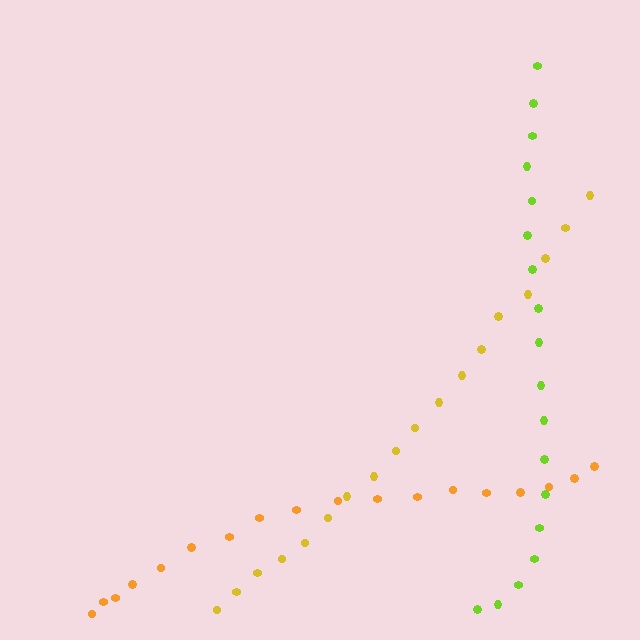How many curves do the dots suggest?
There are 3 distinct paths.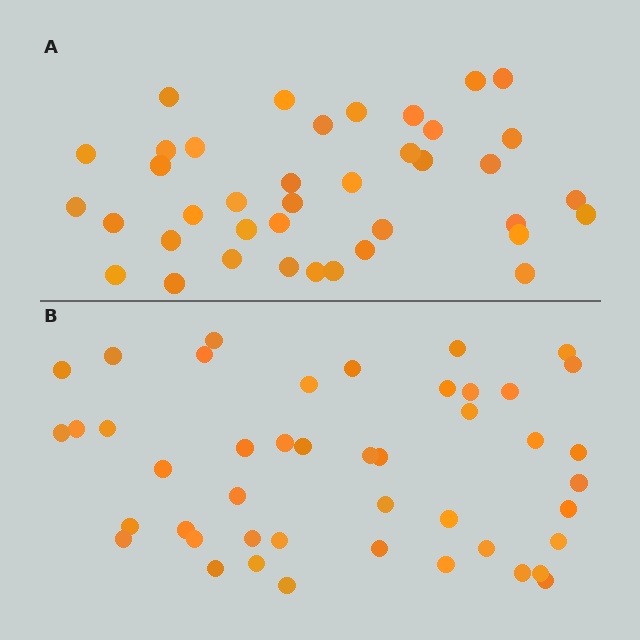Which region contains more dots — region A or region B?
Region B (the bottom region) has more dots.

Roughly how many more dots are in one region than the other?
Region B has about 6 more dots than region A.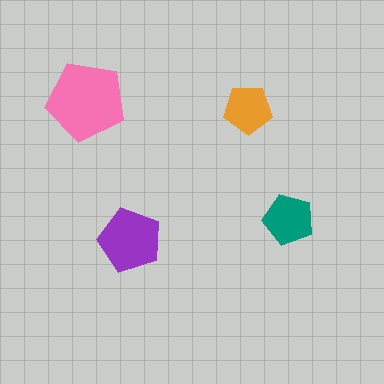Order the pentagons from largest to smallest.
the pink one, the purple one, the teal one, the orange one.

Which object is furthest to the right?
The teal pentagon is rightmost.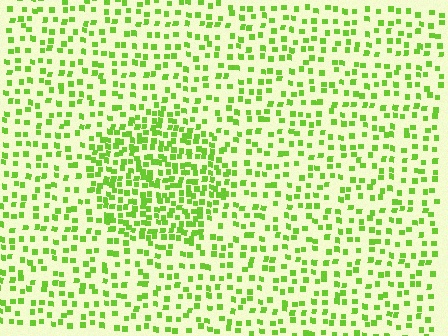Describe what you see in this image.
The image contains small lime elements arranged at two different densities. A circle-shaped region is visible where the elements are more densely packed than the surrounding area.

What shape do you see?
I see a circle.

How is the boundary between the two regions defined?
The boundary is defined by a change in element density (approximately 2.0x ratio). All elements are the same color, size, and shape.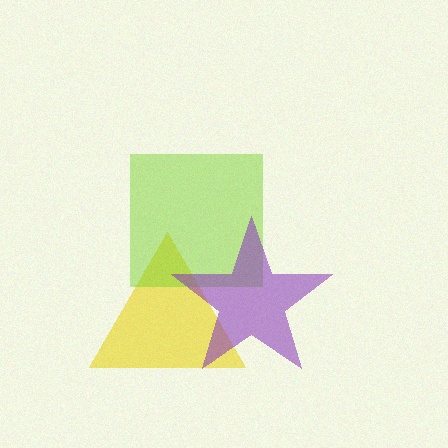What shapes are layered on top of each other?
The layered shapes are: a yellow triangle, a lime square, a purple star.